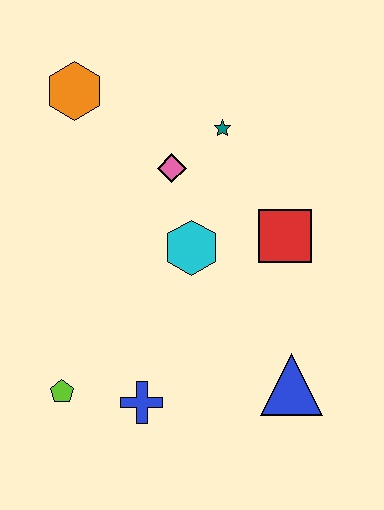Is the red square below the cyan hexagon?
No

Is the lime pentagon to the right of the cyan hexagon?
No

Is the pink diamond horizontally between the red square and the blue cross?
Yes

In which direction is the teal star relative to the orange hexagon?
The teal star is to the right of the orange hexagon.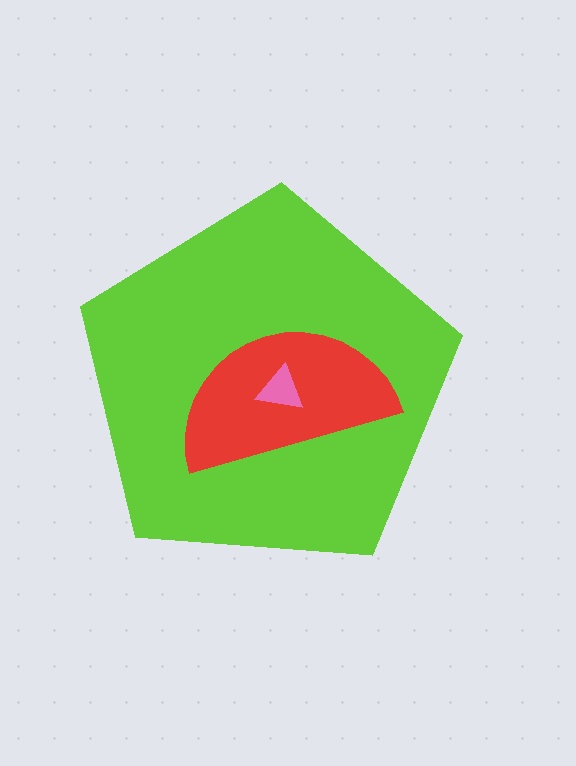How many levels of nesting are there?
3.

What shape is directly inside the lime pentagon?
The red semicircle.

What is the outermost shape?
The lime pentagon.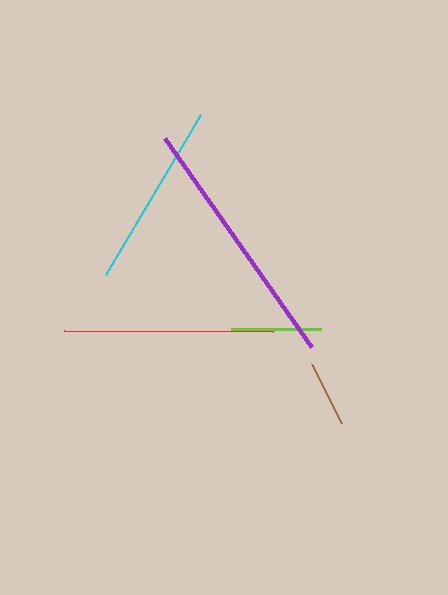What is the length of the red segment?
The red segment is approximately 209 pixels long.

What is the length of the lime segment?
The lime segment is approximately 90 pixels long.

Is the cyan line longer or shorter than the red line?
The red line is longer than the cyan line.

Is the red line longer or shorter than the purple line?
The purple line is longer than the red line.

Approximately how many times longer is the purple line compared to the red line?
The purple line is approximately 1.2 times the length of the red line.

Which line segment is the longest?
The purple line is the longest at approximately 255 pixels.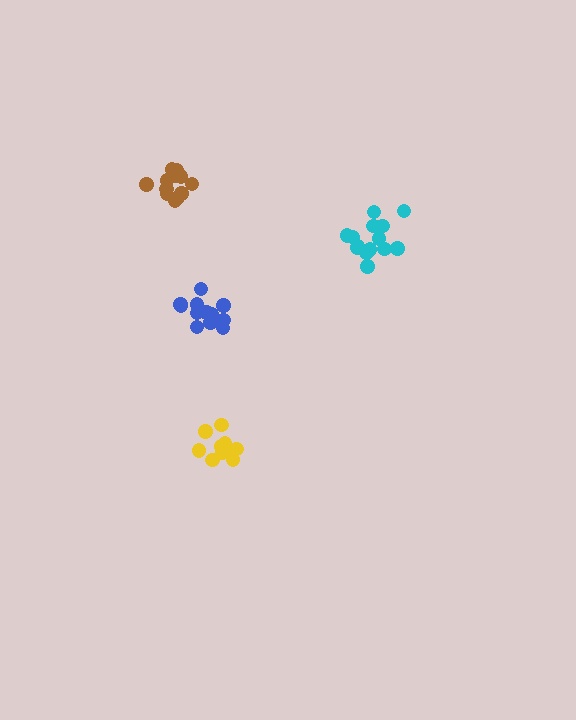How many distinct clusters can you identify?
There are 4 distinct clusters.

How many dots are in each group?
Group 1: 13 dots, Group 2: 14 dots, Group 3: 9 dots, Group 4: 12 dots (48 total).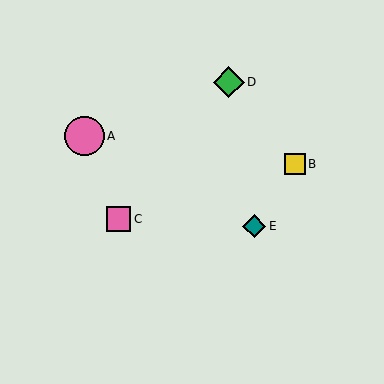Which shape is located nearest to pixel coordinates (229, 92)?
The green diamond (labeled D) at (229, 82) is nearest to that location.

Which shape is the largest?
The pink circle (labeled A) is the largest.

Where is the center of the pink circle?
The center of the pink circle is at (85, 136).